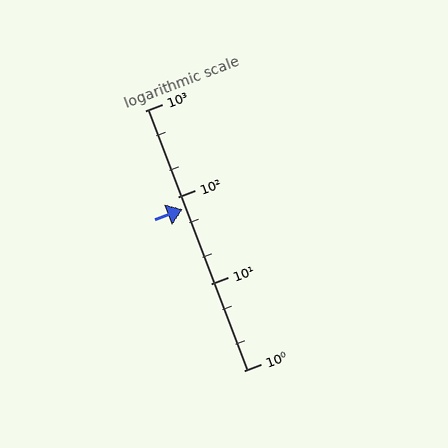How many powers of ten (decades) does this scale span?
The scale spans 3 decades, from 1 to 1000.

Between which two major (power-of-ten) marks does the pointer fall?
The pointer is between 10 and 100.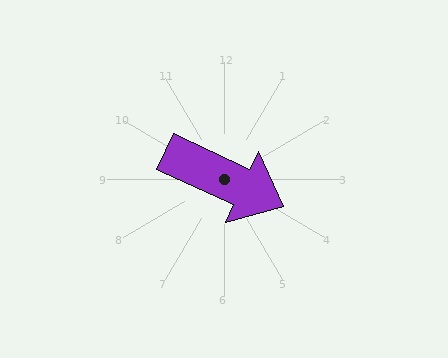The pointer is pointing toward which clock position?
Roughly 4 o'clock.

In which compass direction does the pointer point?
Southeast.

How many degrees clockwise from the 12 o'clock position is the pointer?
Approximately 115 degrees.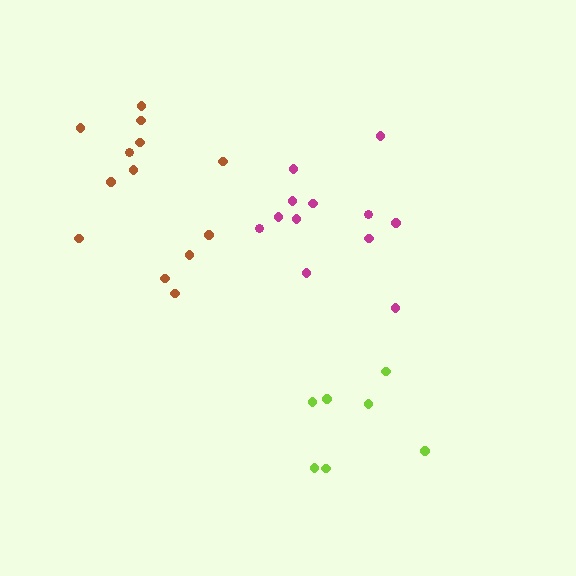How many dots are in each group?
Group 1: 12 dots, Group 2: 13 dots, Group 3: 7 dots (32 total).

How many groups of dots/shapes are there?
There are 3 groups.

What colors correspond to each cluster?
The clusters are colored: magenta, brown, lime.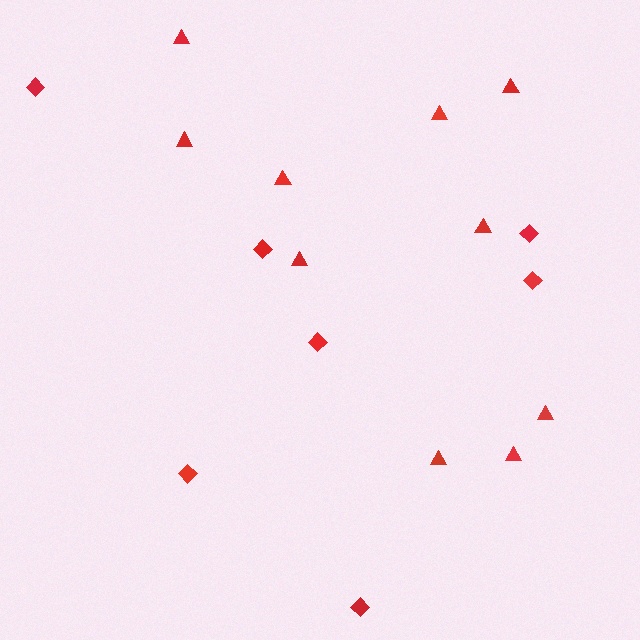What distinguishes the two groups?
There are 2 groups: one group of triangles (10) and one group of diamonds (7).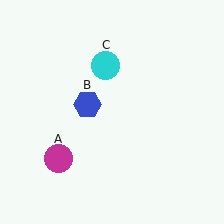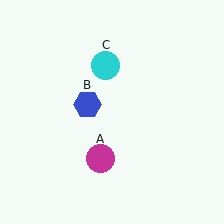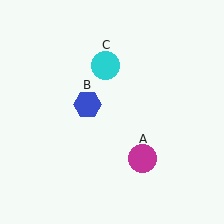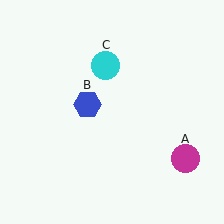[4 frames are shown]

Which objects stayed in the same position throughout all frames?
Blue hexagon (object B) and cyan circle (object C) remained stationary.